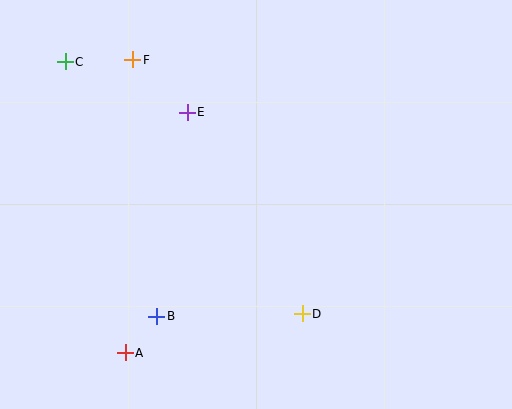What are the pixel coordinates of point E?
Point E is at (187, 112).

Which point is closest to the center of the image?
Point E at (187, 112) is closest to the center.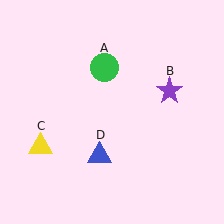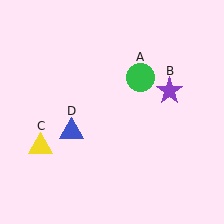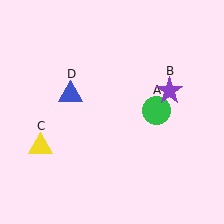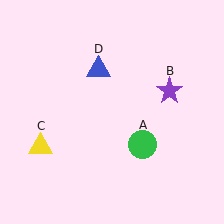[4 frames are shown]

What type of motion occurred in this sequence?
The green circle (object A), blue triangle (object D) rotated clockwise around the center of the scene.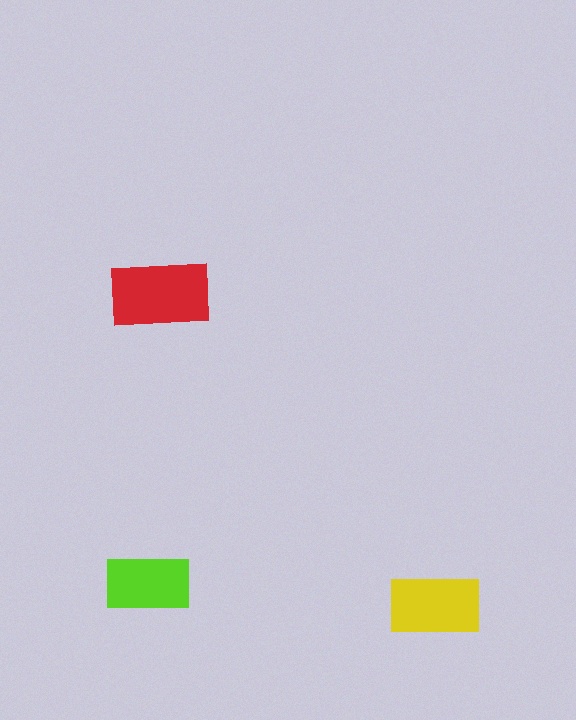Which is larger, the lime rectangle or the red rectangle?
The red one.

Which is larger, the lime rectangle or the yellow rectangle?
The yellow one.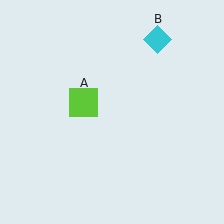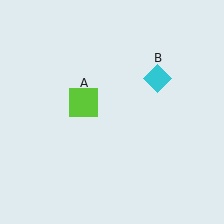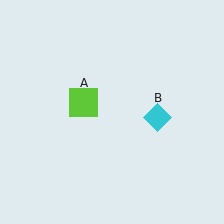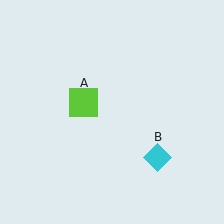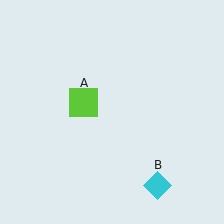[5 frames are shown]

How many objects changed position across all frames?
1 object changed position: cyan diamond (object B).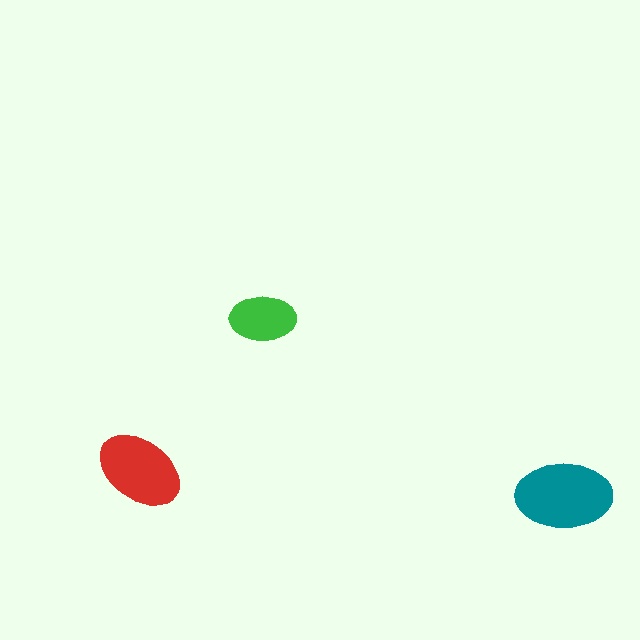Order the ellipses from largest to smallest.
the teal one, the red one, the green one.